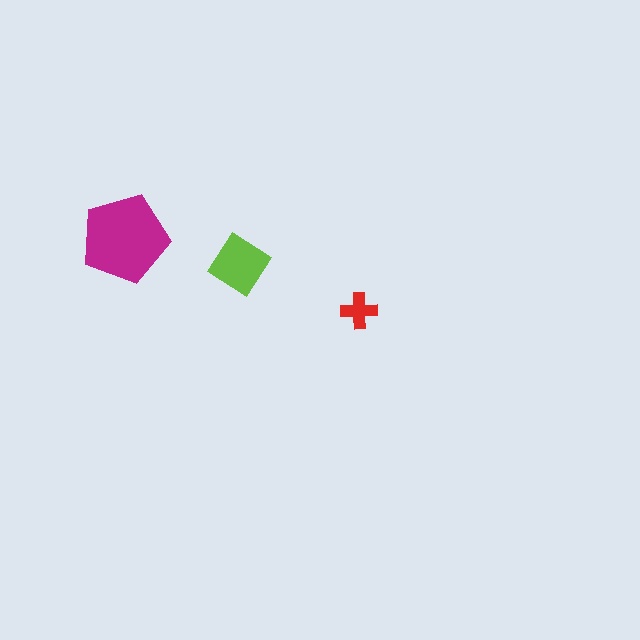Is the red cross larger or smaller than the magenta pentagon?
Smaller.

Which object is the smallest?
The red cross.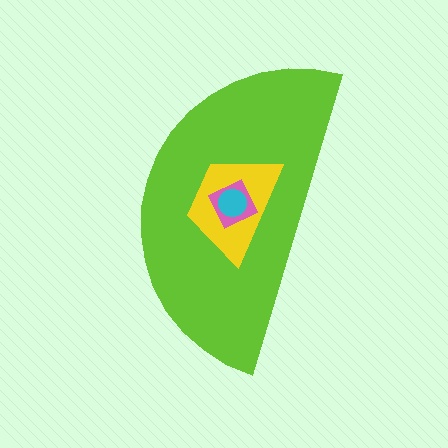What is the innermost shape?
The cyan circle.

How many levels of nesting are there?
4.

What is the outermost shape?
The lime semicircle.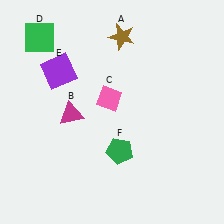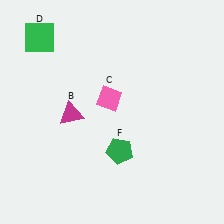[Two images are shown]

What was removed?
The purple square (E), the brown star (A) were removed in Image 2.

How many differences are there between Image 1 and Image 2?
There are 2 differences between the two images.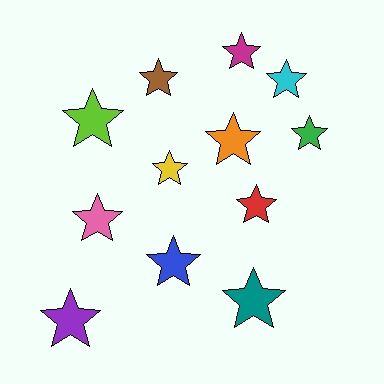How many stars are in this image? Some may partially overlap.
There are 12 stars.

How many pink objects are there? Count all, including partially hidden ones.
There is 1 pink object.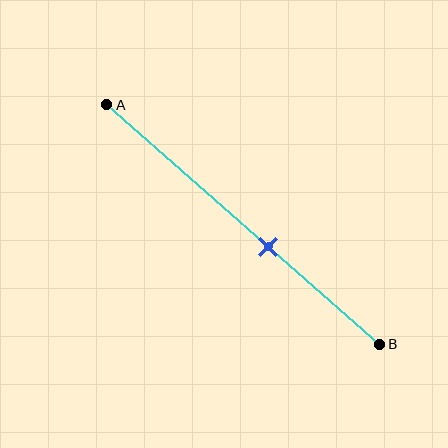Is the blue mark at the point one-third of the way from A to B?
No, the mark is at about 60% from A, not at the 33% one-third point.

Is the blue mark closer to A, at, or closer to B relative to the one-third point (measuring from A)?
The blue mark is closer to point B than the one-third point of segment AB.